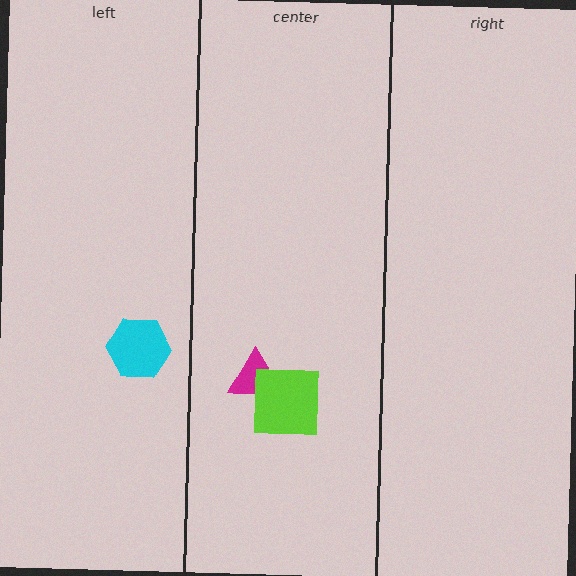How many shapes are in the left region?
1.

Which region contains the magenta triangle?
The center region.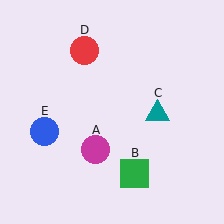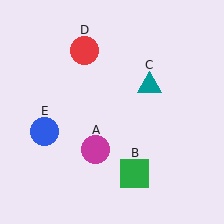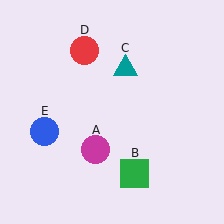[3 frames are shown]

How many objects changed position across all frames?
1 object changed position: teal triangle (object C).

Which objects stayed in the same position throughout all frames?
Magenta circle (object A) and green square (object B) and red circle (object D) and blue circle (object E) remained stationary.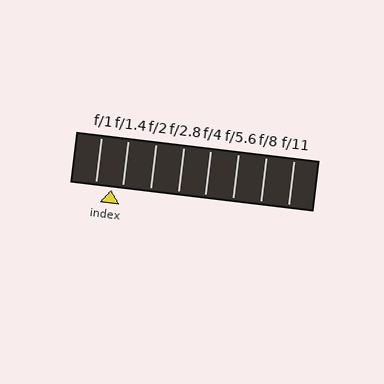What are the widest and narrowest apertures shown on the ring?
The widest aperture shown is f/1 and the narrowest is f/11.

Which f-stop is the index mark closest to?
The index mark is closest to f/1.4.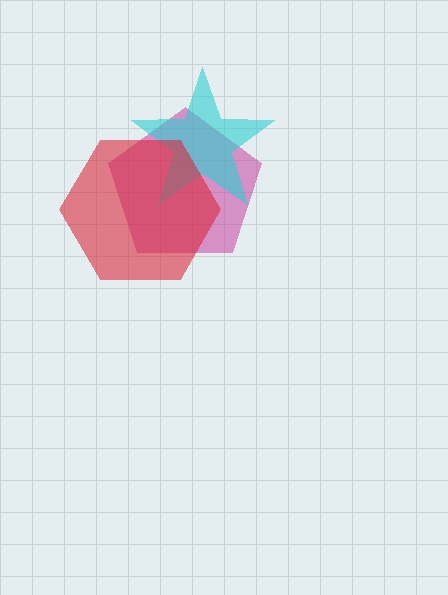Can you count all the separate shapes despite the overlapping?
Yes, there are 3 separate shapes.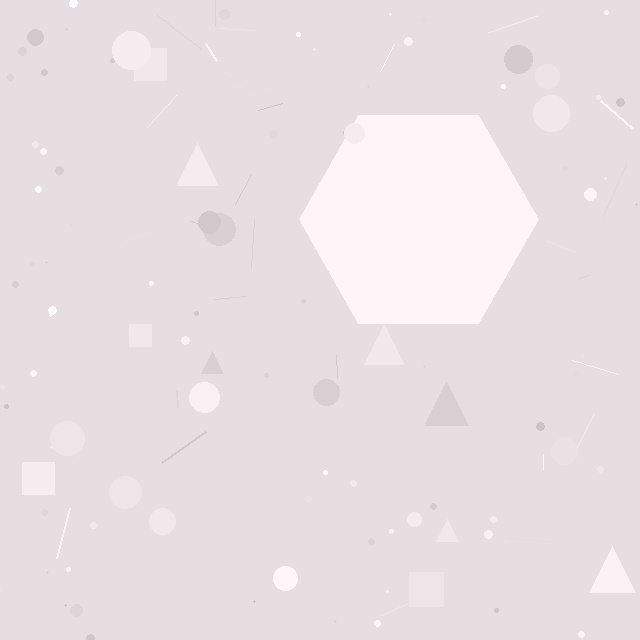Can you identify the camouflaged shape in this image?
The camouflaged shape is a hexagon.